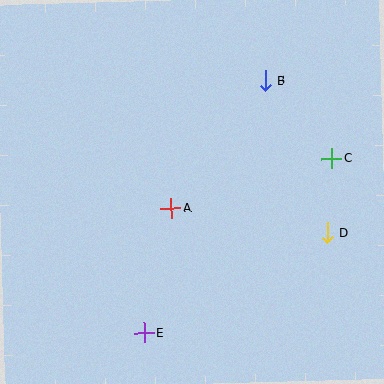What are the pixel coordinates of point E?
Point E is at (144, 333).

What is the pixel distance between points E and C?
The distance between E and C is 257 pixels.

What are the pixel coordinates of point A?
Point A is at (171, 208).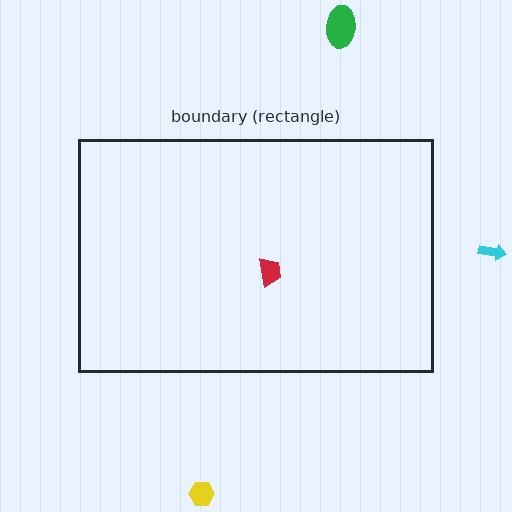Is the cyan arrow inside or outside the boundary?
Outside.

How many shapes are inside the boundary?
1 inside, 3 outside.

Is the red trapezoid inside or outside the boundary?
Inside.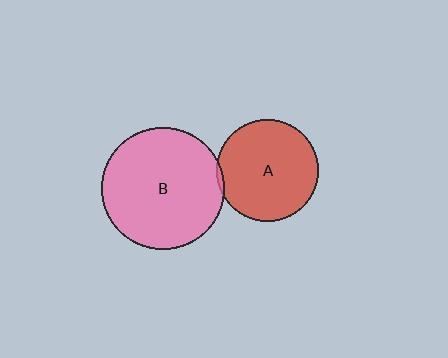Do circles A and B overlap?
Yes.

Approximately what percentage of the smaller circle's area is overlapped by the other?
Approximately 5%.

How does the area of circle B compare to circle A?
Approximately 1.4 times.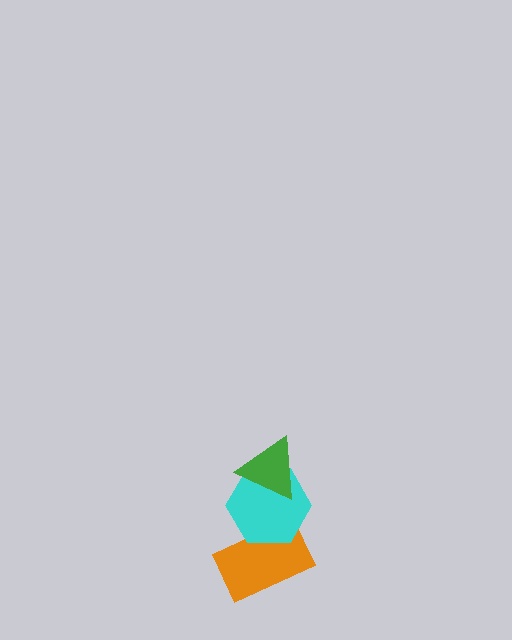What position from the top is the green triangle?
The green triangle is 1st from the top.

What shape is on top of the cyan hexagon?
The green triangle is on top of the cyan hexagon.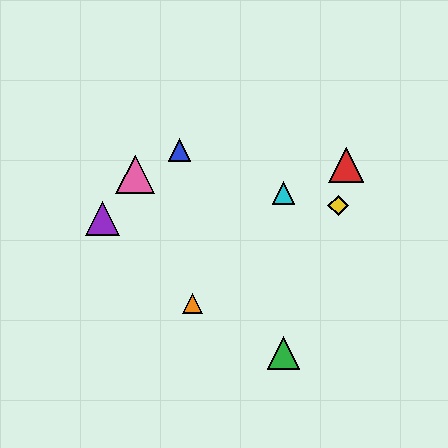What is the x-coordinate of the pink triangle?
The pink triangle is at x≈135.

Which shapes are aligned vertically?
The green triangle, the cyan triangle are aligned vertically.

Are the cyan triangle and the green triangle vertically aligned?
Yes, both are at x≈284.